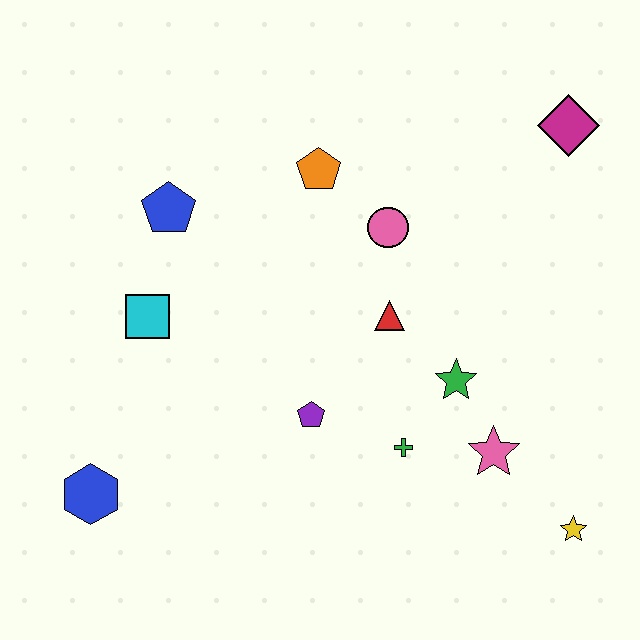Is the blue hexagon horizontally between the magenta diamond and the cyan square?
No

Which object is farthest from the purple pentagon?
The magenta diamond is farthest from the purple pentagon.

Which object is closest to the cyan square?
The blue pentagon is closest to the cyan square.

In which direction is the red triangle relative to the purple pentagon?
The red triangle is above the purple pentagon.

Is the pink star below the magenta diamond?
Yes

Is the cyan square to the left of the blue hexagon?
No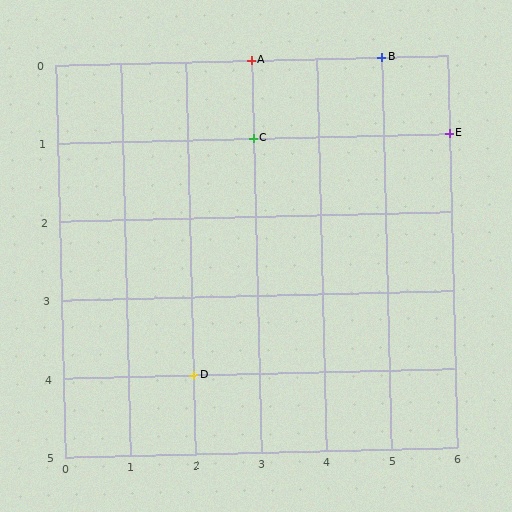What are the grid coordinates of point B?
Point B is at grid coordinates (5, 0).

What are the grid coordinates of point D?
Point D is at grid coordinates (2, 4).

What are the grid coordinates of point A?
Point A is at grid coordinates (3, 0).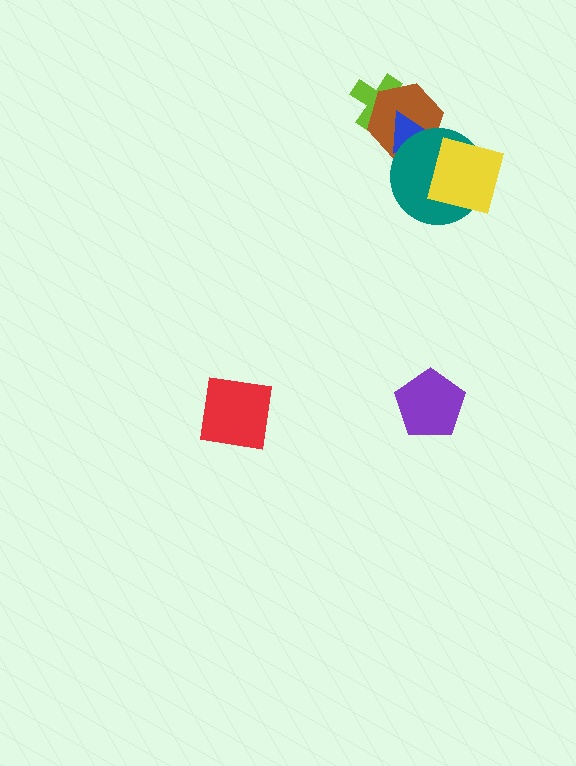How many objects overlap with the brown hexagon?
3 objects overlap with the brown hexagon.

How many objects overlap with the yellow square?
1 object overlaps with the yellow square.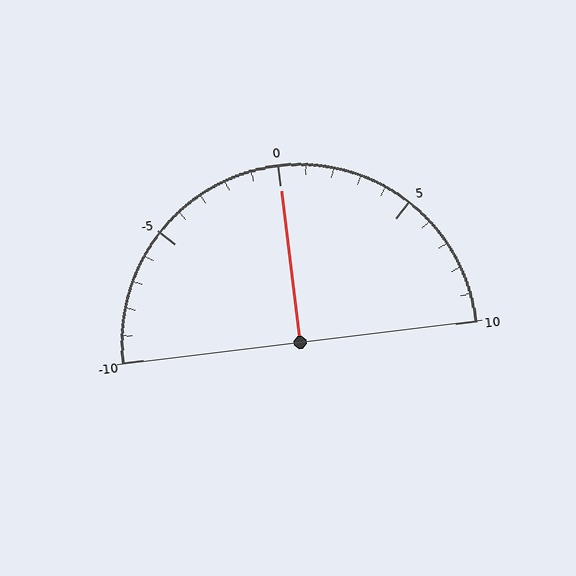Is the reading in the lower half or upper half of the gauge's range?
The reading is in the upper half of the range (-10 to 10).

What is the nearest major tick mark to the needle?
The nearest major tick mark is 0.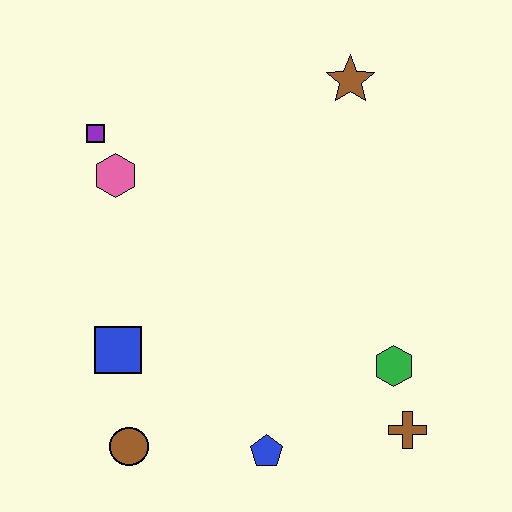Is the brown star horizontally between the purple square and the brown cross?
Yes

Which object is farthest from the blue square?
The brown star is farthest from the blue square.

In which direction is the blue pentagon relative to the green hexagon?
The blue pentagon is to the left of the green hexagon.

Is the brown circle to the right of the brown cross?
No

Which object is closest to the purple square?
The pink hexagon is closest to the purple square.